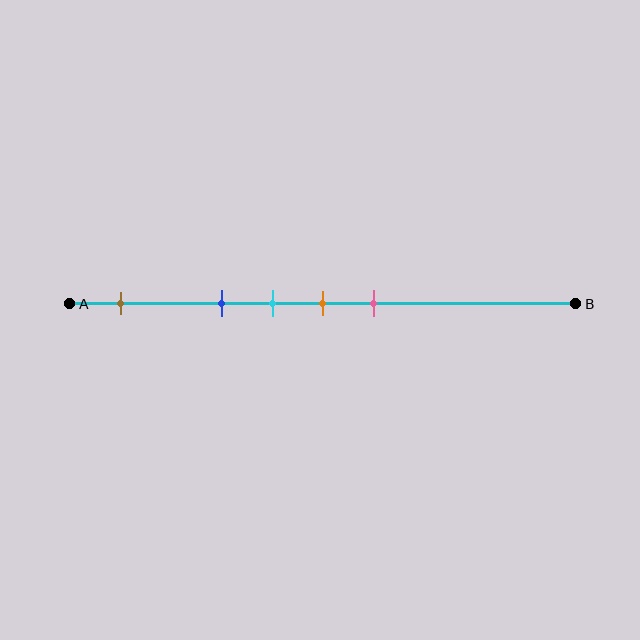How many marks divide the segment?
There are 5 marks dividing the segment.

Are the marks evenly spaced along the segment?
No, the marks are not evenly spaced.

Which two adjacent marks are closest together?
The cyan and orange marks are the closest adjacent pair.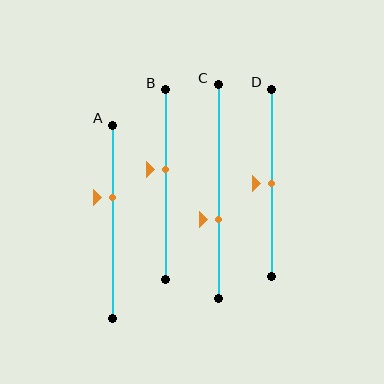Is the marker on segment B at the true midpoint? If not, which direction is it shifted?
No, the marker on segment B is shifted upward by about 8% of the segment length.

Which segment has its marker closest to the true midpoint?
Segment D has its marker closest to the true midpoint.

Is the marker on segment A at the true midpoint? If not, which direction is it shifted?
No, the marker on segment A is shifted upward by about 13% of the segment length.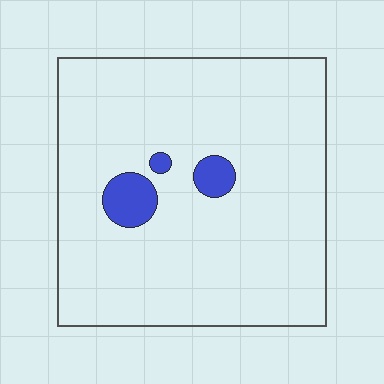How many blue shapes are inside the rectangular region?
3.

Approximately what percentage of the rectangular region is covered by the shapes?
Approximately 5%.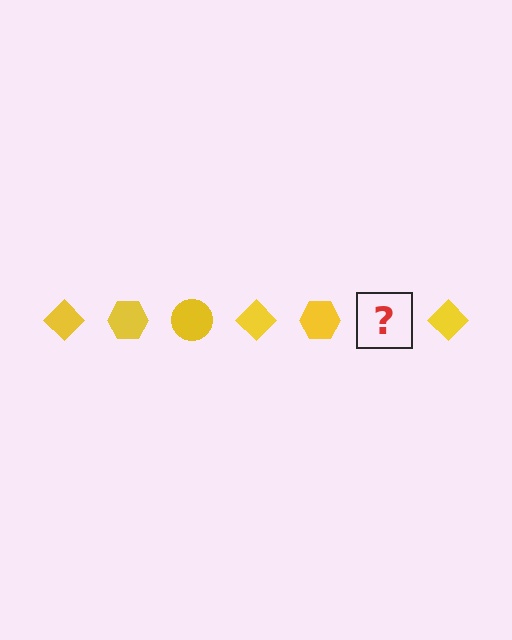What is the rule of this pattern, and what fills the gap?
The rule is that the pattern cycles through diamond, hexagon, circle shapes in yellow. The gap should be filled with a yellow circle.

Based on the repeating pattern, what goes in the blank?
The blank should be a yellow circle.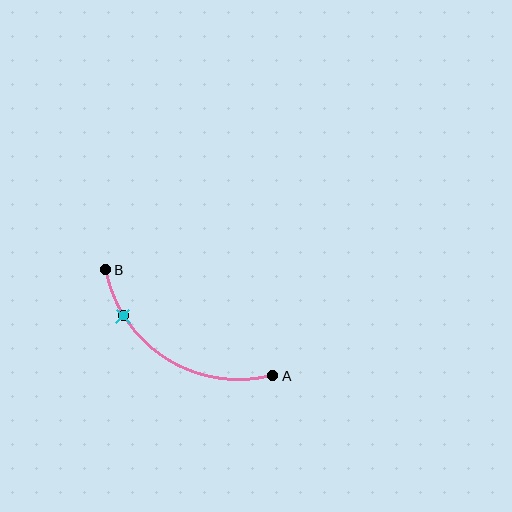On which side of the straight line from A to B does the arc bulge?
The arc bulges below the straight line connecting A and B.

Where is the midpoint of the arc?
The arc midpoint is the point on the curve farthest from the straight line joining A and B. It sits below that line.